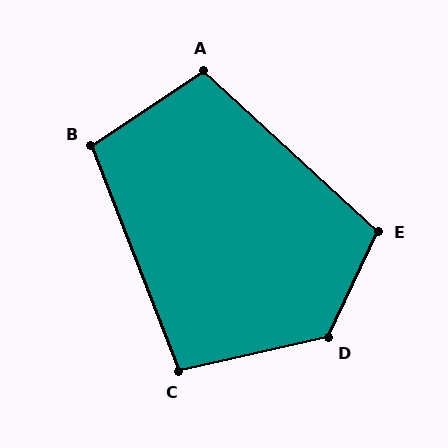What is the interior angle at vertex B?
Approximately 103 degrees (obtuse).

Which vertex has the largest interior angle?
D, at approximately 128 degrees.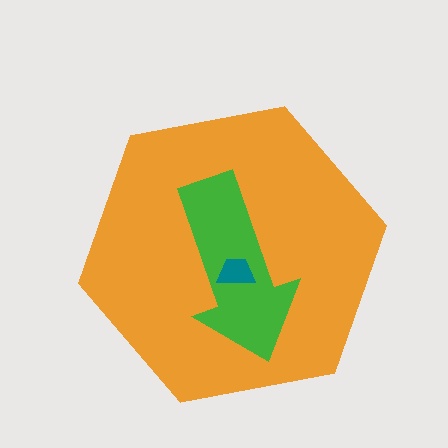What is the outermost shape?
The orange hexagon.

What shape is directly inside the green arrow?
The teal trapezoid.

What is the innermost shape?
The teal trapezoid.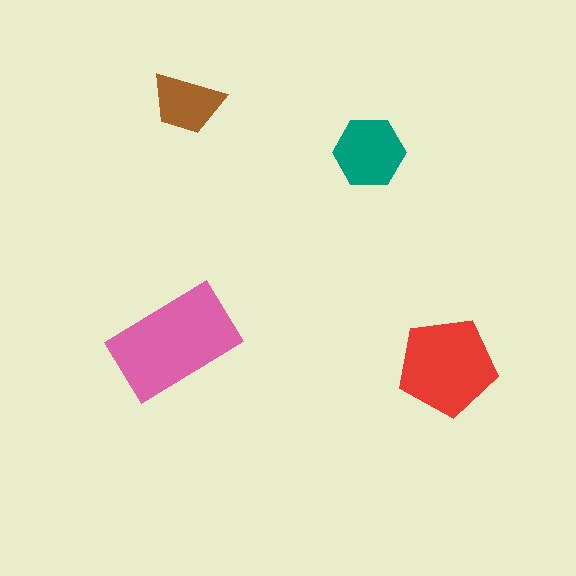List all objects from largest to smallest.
The pink rectangle, the red pentagon, the teal hexagon, the brown trapezoid.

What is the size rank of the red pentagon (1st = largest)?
2nd.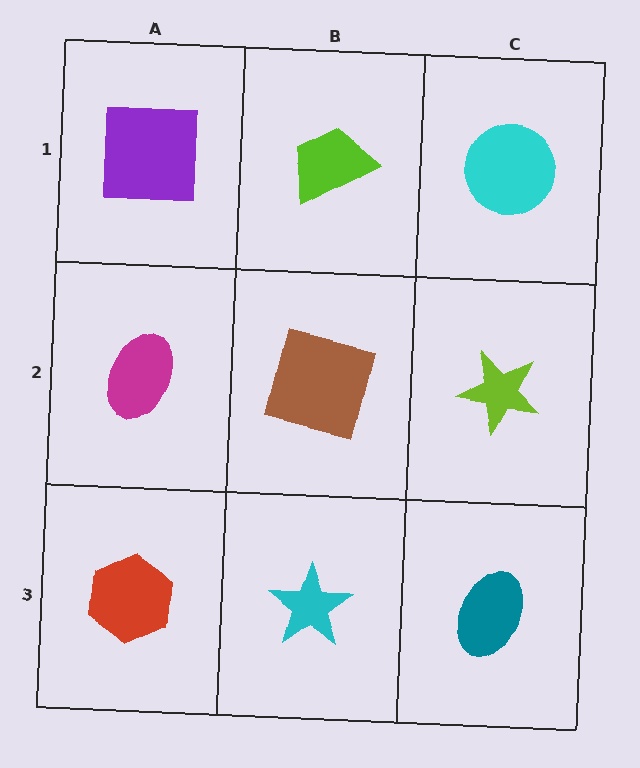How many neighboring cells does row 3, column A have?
2.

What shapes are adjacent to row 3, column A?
A magenta ellipse (row 2, column A), a cyan star (row 3, column B).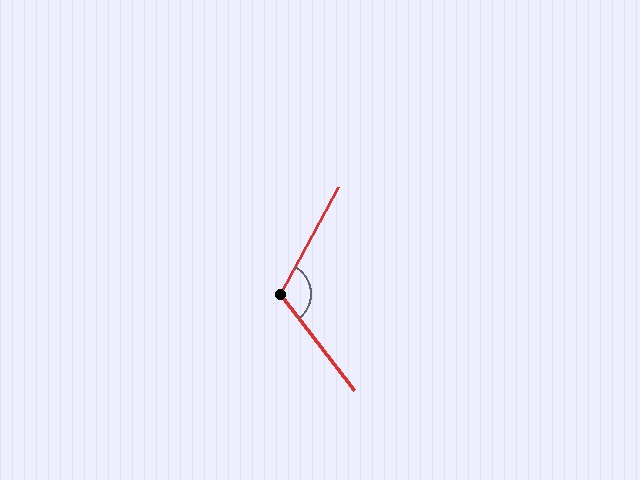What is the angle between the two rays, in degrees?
Approximately 114 degrees.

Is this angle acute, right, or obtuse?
It is obtuse.